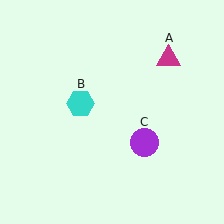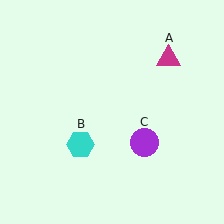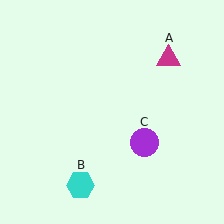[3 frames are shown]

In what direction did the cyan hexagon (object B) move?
The cyan hexagon (object B) moved down.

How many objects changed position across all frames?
1 object changed position: cyan hexagon (object B).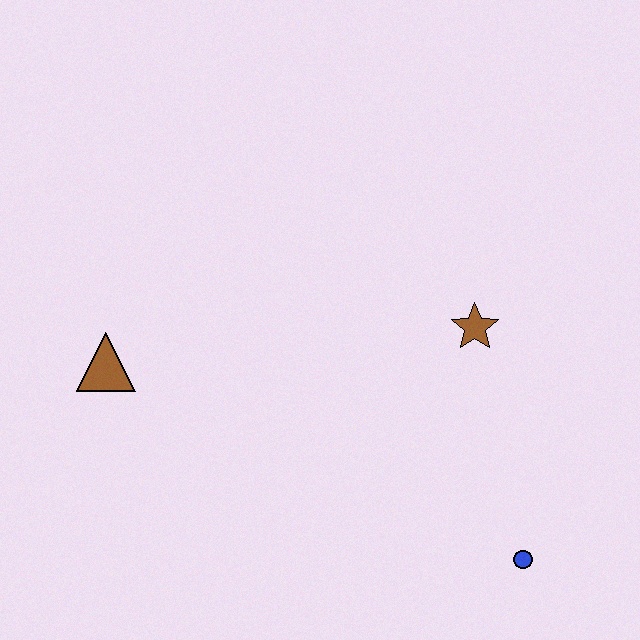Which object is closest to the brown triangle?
The brown star is closest to the brown triangle.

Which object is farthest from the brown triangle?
The blue circle is farthest from the brown triangle.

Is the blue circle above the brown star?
No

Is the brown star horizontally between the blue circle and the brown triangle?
Yes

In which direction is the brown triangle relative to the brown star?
The brown triangle is to the left of the brown star.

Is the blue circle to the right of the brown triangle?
Yes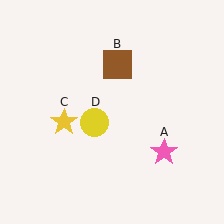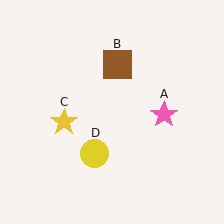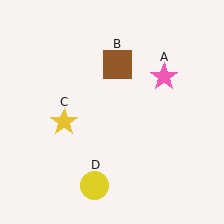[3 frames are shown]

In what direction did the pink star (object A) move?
The pink star (object A) moved up.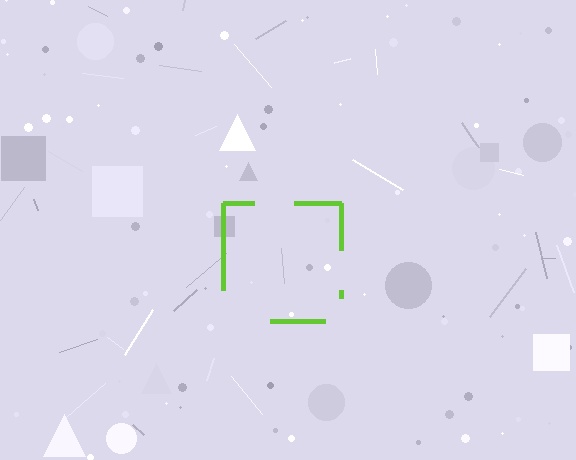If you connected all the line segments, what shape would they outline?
They would outline a square.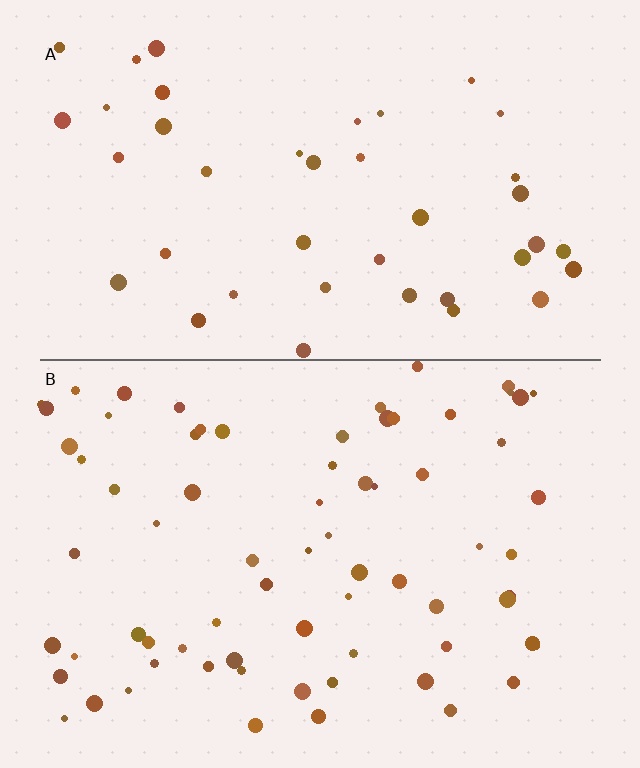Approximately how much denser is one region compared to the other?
Approximately 1.7× — region B over region A.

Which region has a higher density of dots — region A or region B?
B (the bottom).